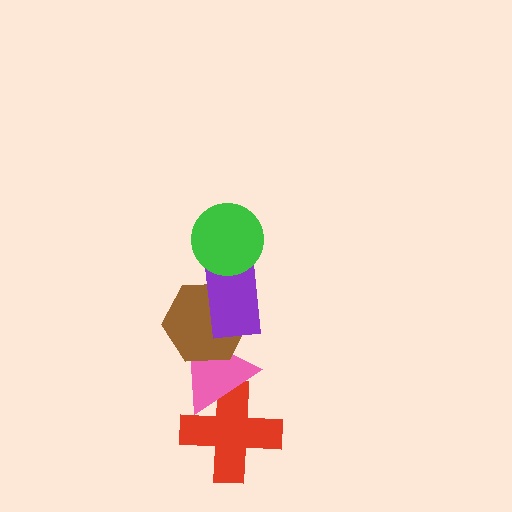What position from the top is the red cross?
The red cross is 5th from the top.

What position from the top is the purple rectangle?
The purple rectangle is 2nd from the top.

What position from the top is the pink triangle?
The pink triangle is 4th from the top.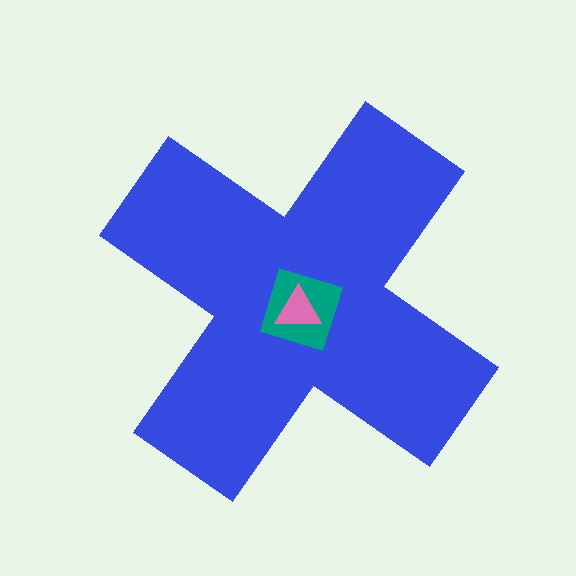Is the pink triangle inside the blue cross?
Yes.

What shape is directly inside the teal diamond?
The pink triangle.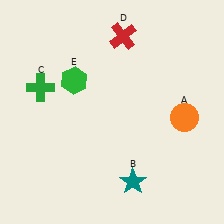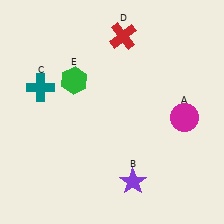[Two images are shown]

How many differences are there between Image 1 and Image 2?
There are 3 differences between the two images.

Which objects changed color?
A changed from orange to magenta. B changed from teal to purple. C changed from green to teal.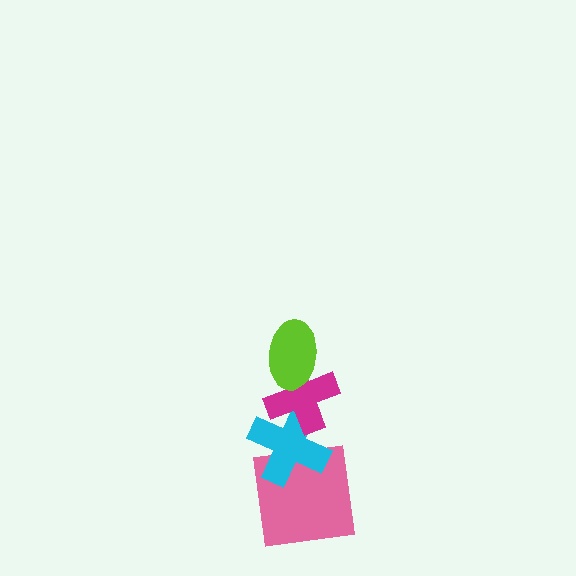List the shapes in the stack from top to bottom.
From top to bottom: the lime ellipse, the magenta cross, the cyan cross, the pink square.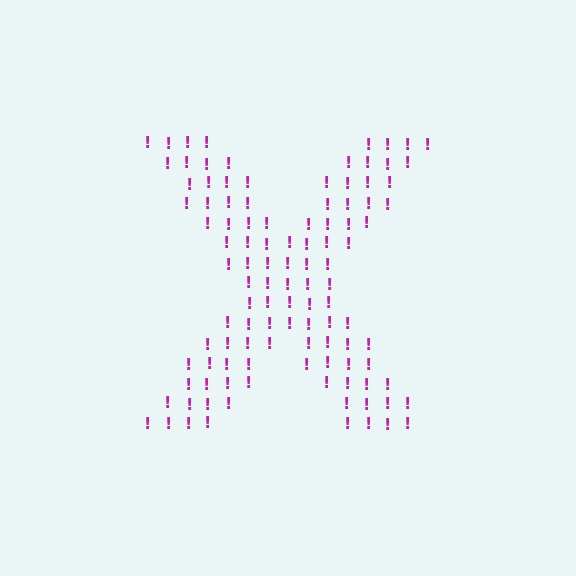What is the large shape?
The large shape is the letter X.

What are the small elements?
The small elements are exclamation marks.